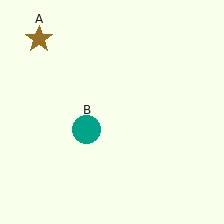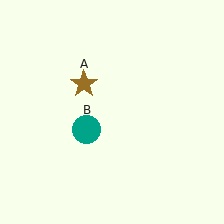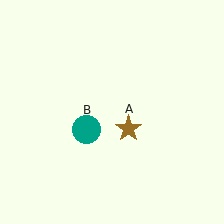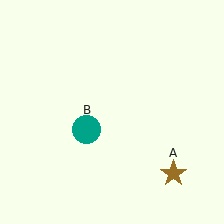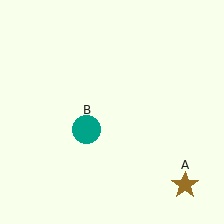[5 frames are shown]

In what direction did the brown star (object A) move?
The brown star (object A) moved down and to the right.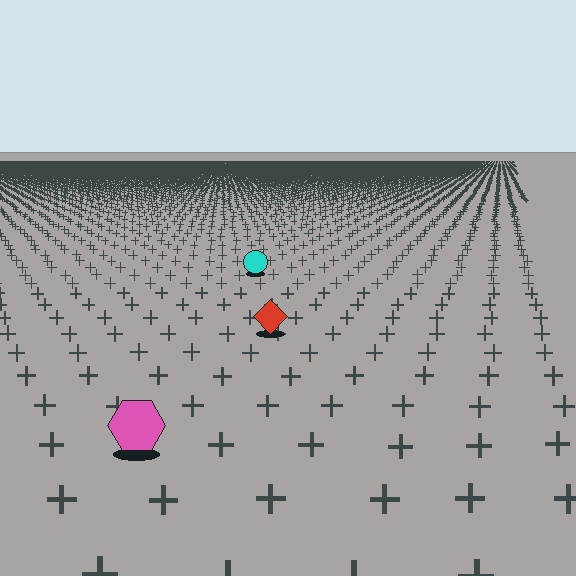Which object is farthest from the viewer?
The cyan circle is farthest from the viewer. It appears smaller and the ground texture around it is denser.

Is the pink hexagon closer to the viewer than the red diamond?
Yes. The pink hexagon is closer — you can tell from the texture gradient: the ground texture is coarser near it.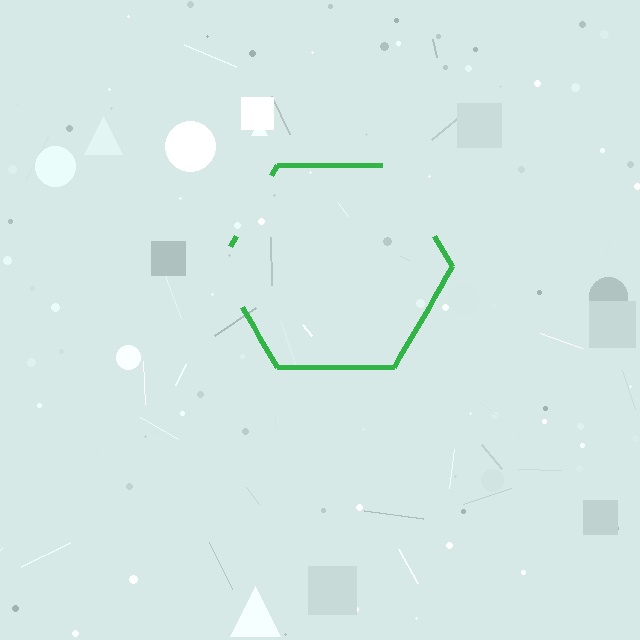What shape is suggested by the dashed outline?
The dashed outline suggests a hexagon.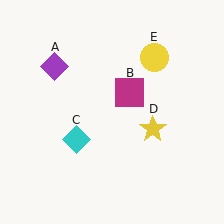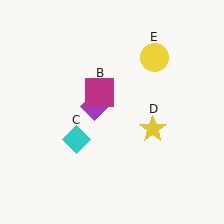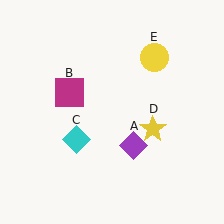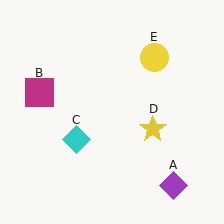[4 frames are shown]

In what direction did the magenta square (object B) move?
The magenta square (object B) moved left.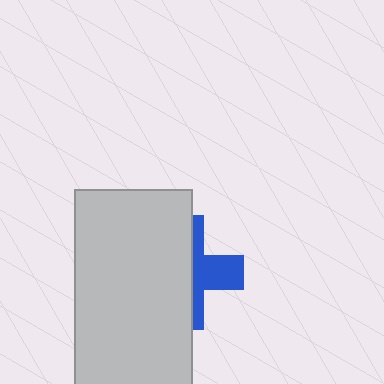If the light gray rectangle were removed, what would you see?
You would see the complete blue cross.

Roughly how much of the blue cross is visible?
A small part of it is visible (roughly 38%).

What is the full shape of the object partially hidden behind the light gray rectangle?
The partially hidden object is a blue cross.